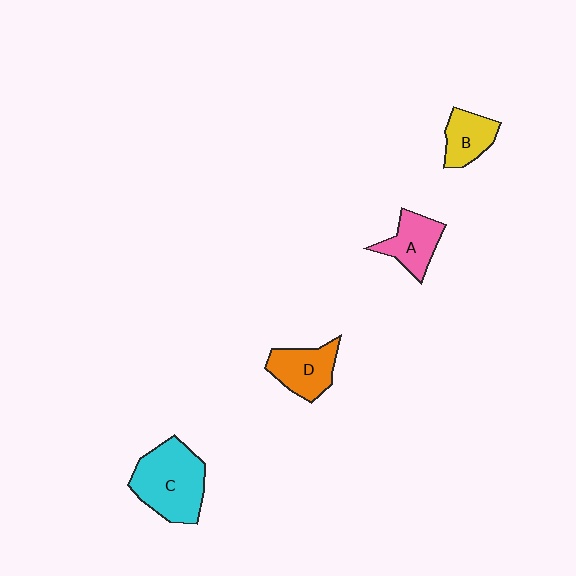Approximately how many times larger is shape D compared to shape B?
Approximately 1.2 times.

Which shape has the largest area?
Shape C (cyan).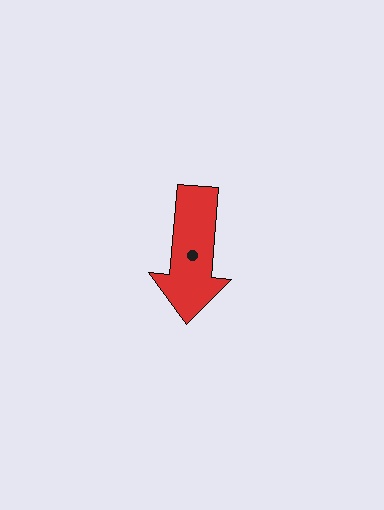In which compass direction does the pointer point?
South.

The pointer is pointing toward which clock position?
Roughly 6 o'clock.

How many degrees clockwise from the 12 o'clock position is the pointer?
Approximately 185 degrees.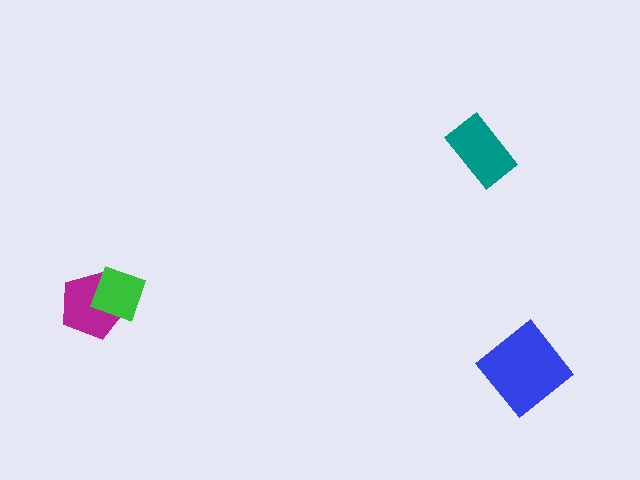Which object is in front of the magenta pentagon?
The green diamond is in front of the magenta pentagon.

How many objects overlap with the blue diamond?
0 objects overlap with the blue diamond.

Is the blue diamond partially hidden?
No, no other shape covers it.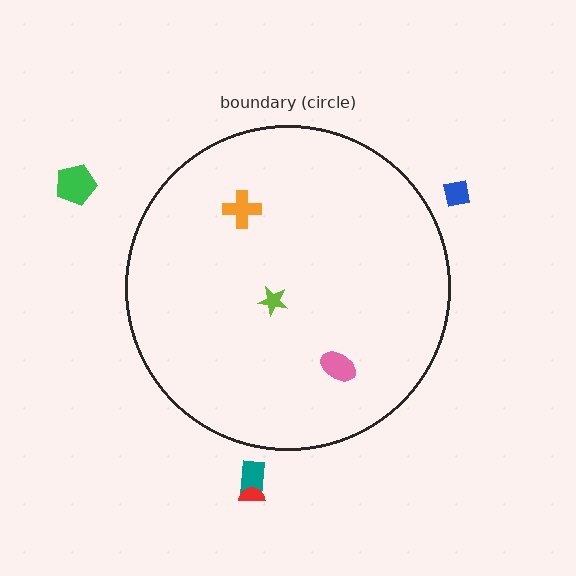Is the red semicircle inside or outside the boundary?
Outside.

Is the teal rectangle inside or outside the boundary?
Outside.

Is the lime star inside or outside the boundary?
Inside.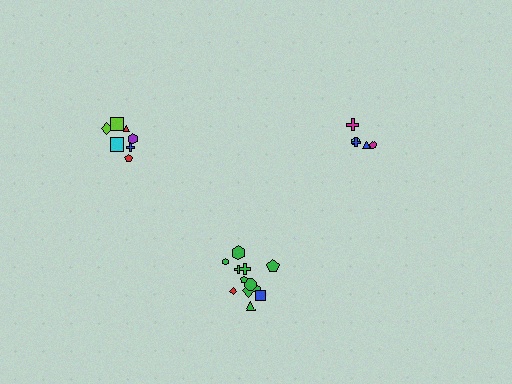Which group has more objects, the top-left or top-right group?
The top-left group.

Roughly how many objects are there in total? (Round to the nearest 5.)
Roughly 25 objects in total.